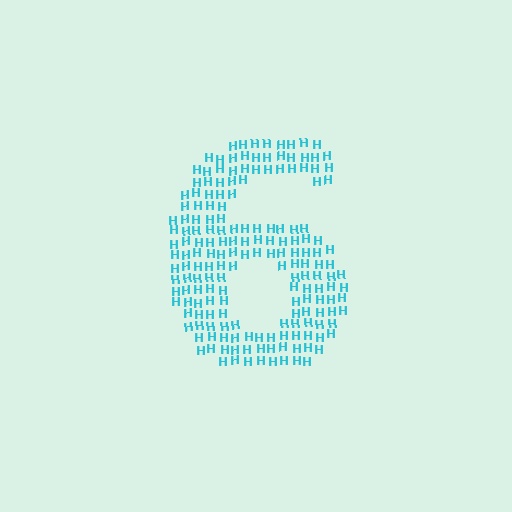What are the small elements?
The small elements are letter H's.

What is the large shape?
The large shape is the digit 6.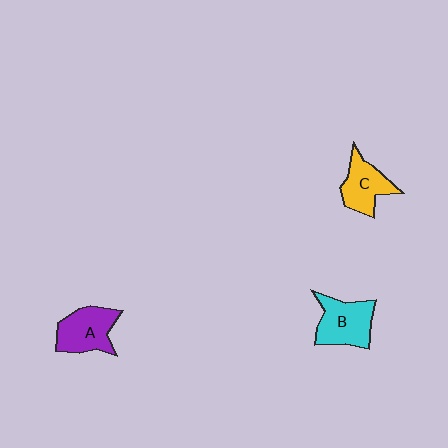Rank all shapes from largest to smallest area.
From largest to smallest: B (cyan), A (purple), C (yellow).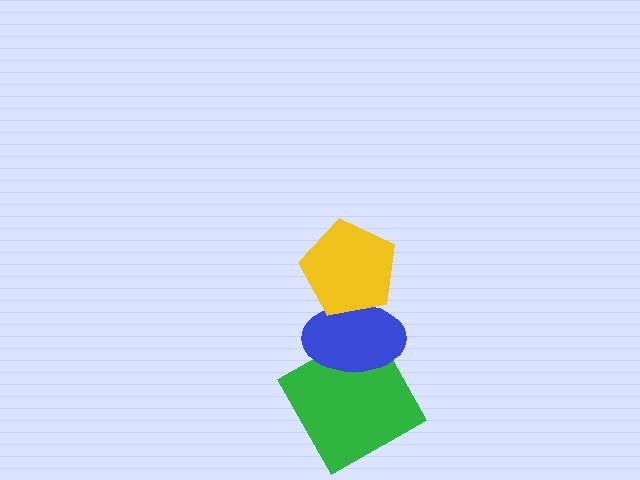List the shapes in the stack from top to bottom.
From top to bottom: the yellow pentagon, the blue ellipse, the green square.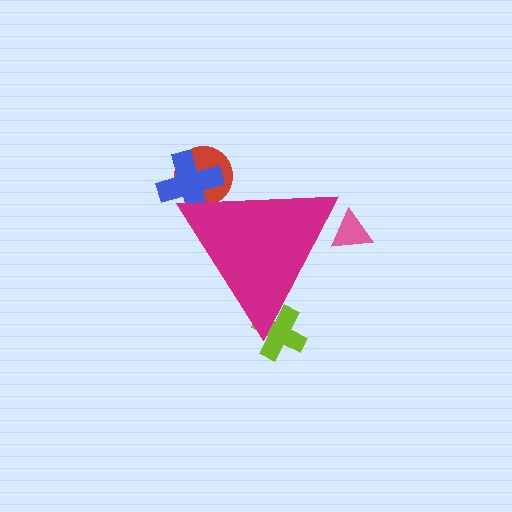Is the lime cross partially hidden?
Yes, the lime cross is partially hidden behind the magenta triangle.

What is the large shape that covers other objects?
A magenta triangle.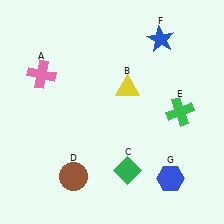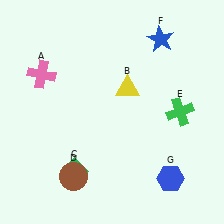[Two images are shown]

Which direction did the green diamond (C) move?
The green diamond (C) moved left.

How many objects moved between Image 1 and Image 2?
1 object moved between the two images.